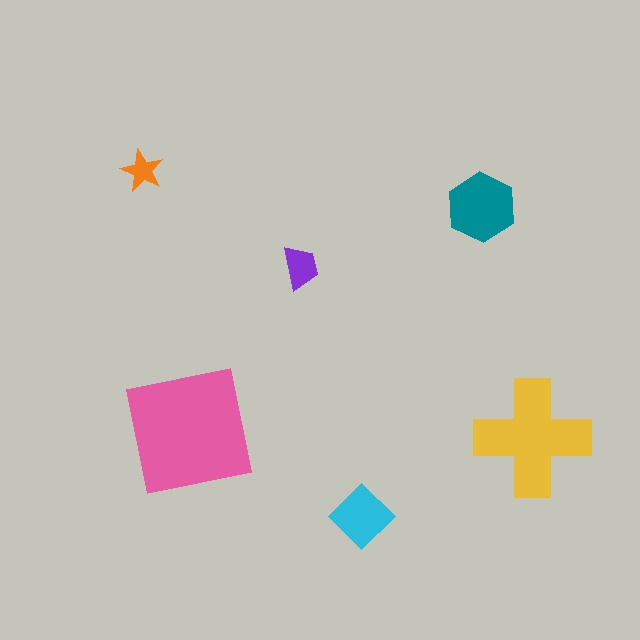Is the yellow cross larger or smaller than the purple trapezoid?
Larger.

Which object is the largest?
The pink square.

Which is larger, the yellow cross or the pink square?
The pink square.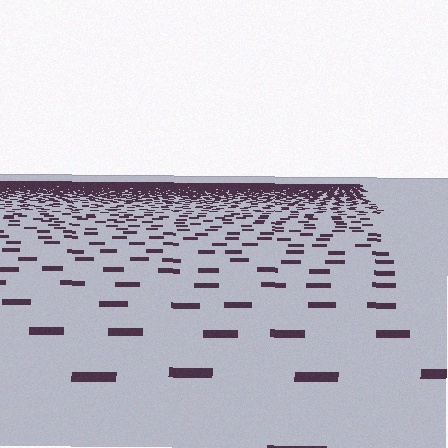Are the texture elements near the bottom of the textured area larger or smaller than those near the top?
Larger. Near the bottom, elements are closer to the viewer and appear at a bigger on-screen size.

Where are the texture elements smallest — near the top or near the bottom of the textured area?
Near the top.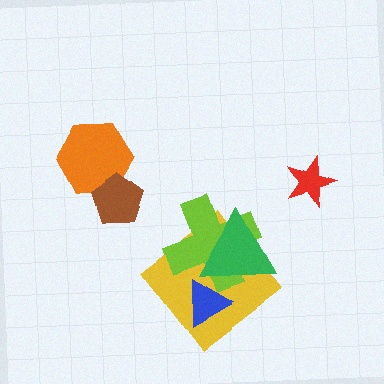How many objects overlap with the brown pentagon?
1 object overlaps with the brown pentagon.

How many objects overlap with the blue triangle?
3 objects overlap with the blue triangle.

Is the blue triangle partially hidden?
Yes, it is partially covered by another shape.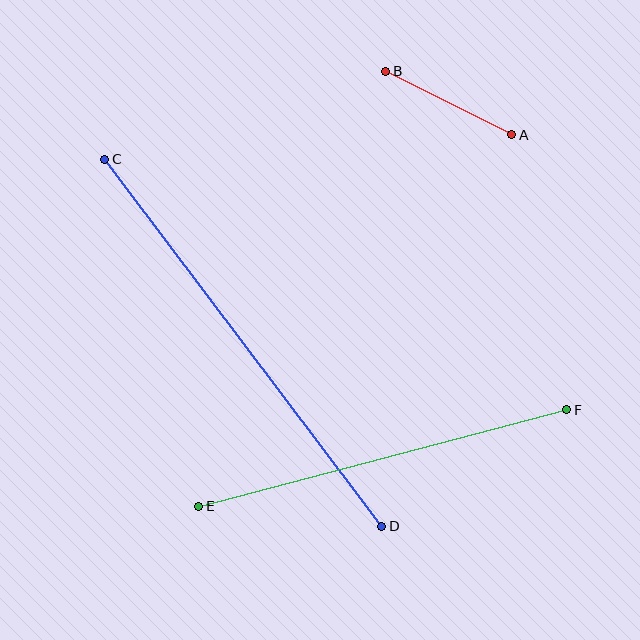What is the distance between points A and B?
The distance is approximately 141 pixels.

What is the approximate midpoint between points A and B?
The midpoint is at approximately (449, 103) pixels.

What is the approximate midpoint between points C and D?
The midpoint is at approximately (243, 343) pixels.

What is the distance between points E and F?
The distance is approximately 380 pixels.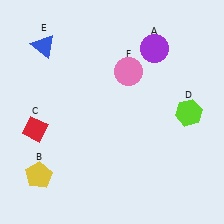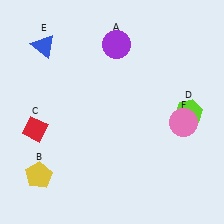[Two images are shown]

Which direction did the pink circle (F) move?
The pink circle (F) moved right.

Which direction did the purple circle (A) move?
The purple circle (A) moved left.